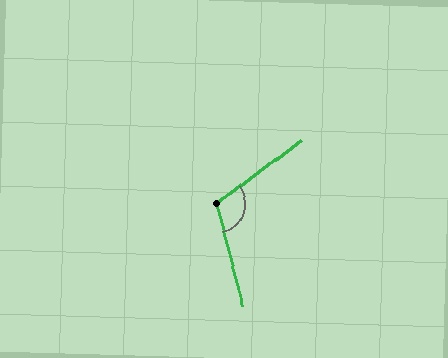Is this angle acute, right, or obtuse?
It is obtuse.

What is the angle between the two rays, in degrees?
Approximately 112 degrees.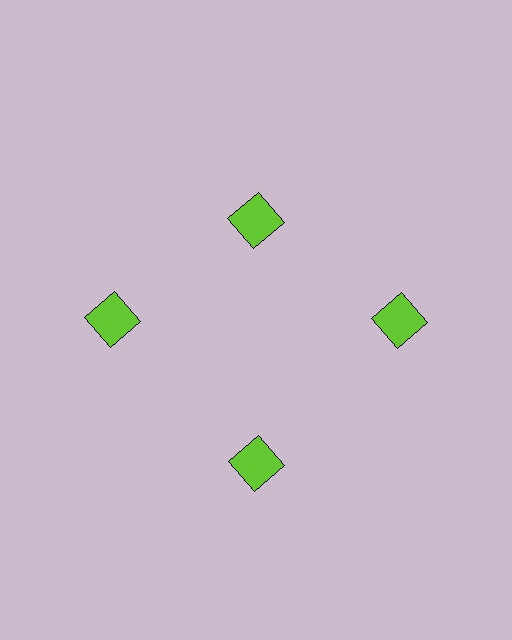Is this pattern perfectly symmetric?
No. The 4 lime squares are arranged in a ring, but one element near the 12 o'clock position is pulled inward toward the center, breaking the 4-fold rotational symmetry.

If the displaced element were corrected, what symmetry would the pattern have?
It would have 4-fold rotational symmetry — the pattern would map onto itself every 90 degrees.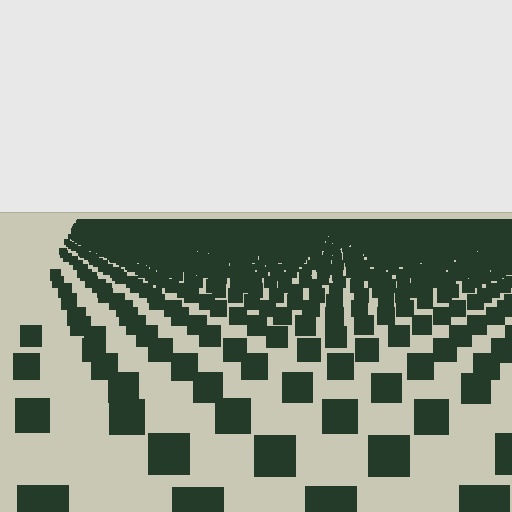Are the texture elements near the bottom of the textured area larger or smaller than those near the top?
Larger. Near the bottom, elements are closer to the viewer and appear at a bigger on-screen size.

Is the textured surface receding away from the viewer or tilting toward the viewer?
The surface is receding away from the viewer. Texture elements get smaller and denser toward the top.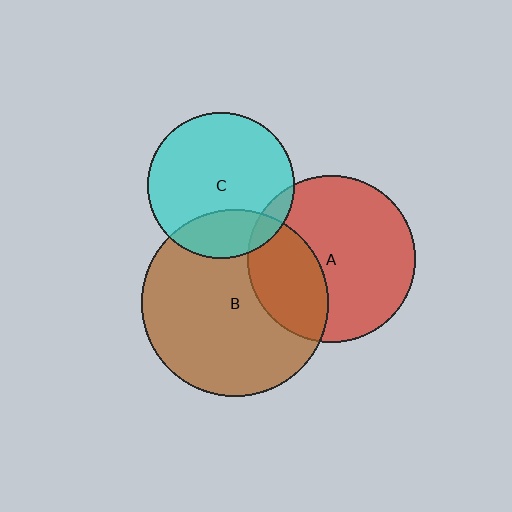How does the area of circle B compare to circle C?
Approximately 1.6 times.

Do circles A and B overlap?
Yes.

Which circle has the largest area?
Circle B (brown).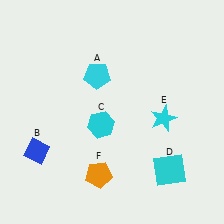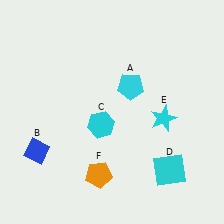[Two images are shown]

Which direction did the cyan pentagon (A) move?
The cyan pentagon (A) moved right.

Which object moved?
The cyan pentagon (A) moved right.